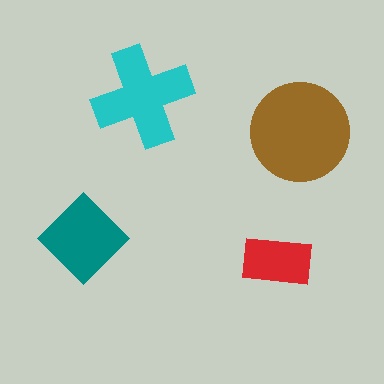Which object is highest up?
The cyan cross is topmost.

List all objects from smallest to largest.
The red rectangle, the teal diamond, the cyan cross, the brown circle.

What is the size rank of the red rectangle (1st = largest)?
4th.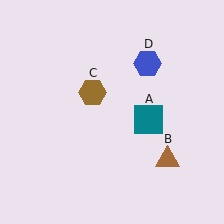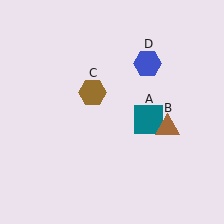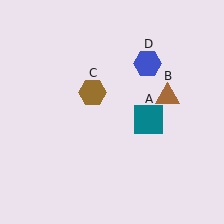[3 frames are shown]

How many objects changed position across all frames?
1 object changed position: brown triangle (object B).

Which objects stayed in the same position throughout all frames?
Teal square (object A) and brown hexagon (object C) and blue hexagon (object D) remained stationary.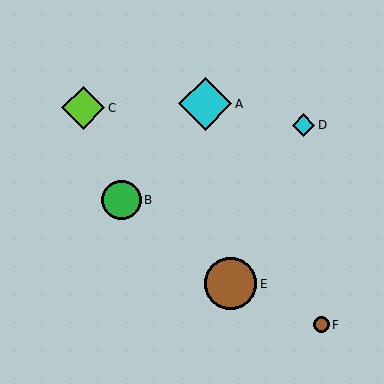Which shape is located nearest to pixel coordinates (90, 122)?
The lime diamond (labeled C) at (83, 108) is nearest to that location.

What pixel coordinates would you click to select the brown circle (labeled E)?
Click at (231, 284) to select the brown circle E.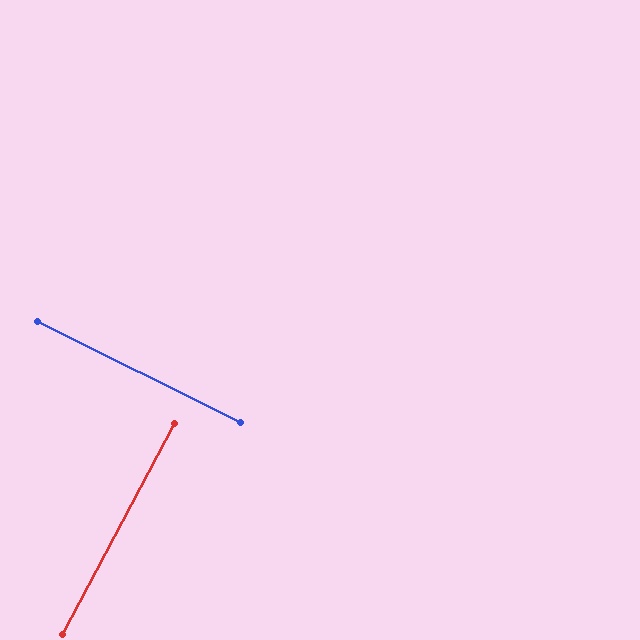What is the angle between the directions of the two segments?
Approximately 88 degrees.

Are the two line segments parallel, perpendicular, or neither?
Perpendicular — they meet at approximately 88°.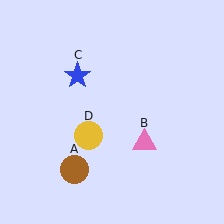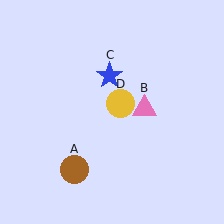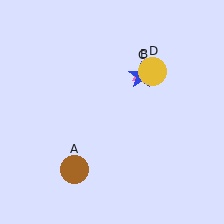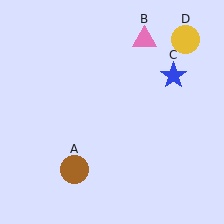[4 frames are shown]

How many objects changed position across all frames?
3 objects changed position: pink triangle (object B), blue star (object C), yellow circle (object D).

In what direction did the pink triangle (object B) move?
The pink triangle (object B) moved up.